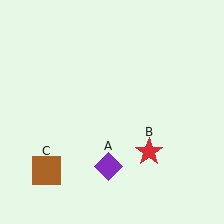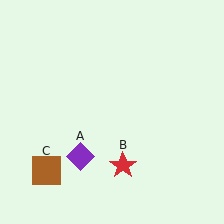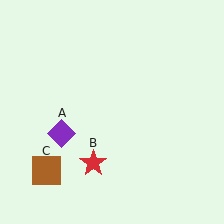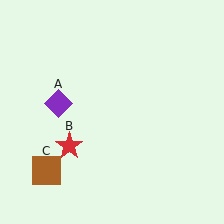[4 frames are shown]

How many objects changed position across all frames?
2 objects changed position: purple diamond (object A), red star (object B).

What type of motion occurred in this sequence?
The purple diamond (object A), red star (object B) rotated clockwise around the center of the scene.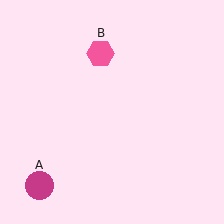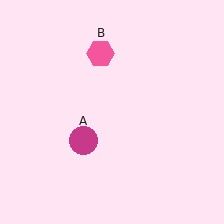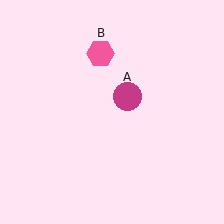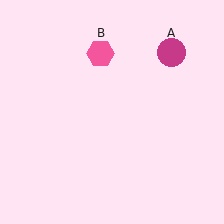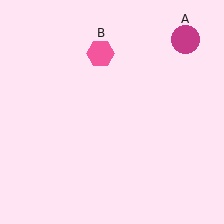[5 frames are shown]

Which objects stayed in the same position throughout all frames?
Pink hexagon (object B) remained stationary.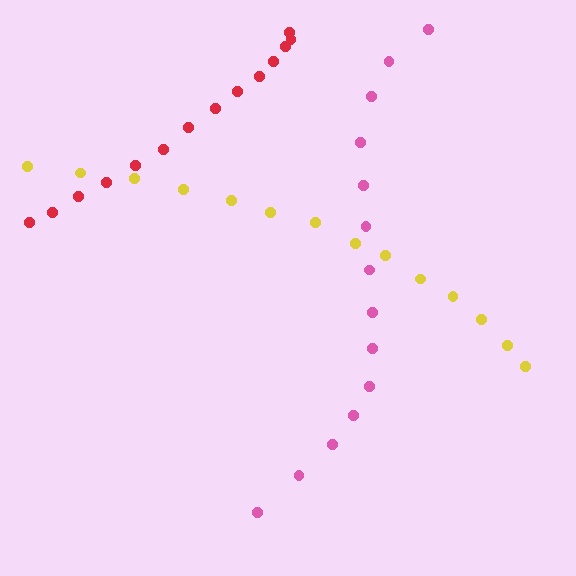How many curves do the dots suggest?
There are 3 distinct paths.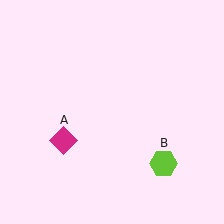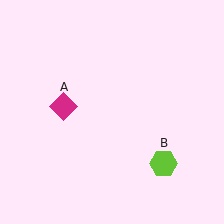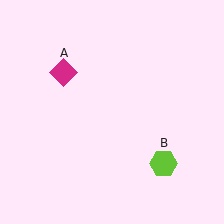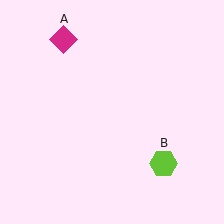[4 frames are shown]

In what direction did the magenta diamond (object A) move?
The magenta diamond (object A) moved up.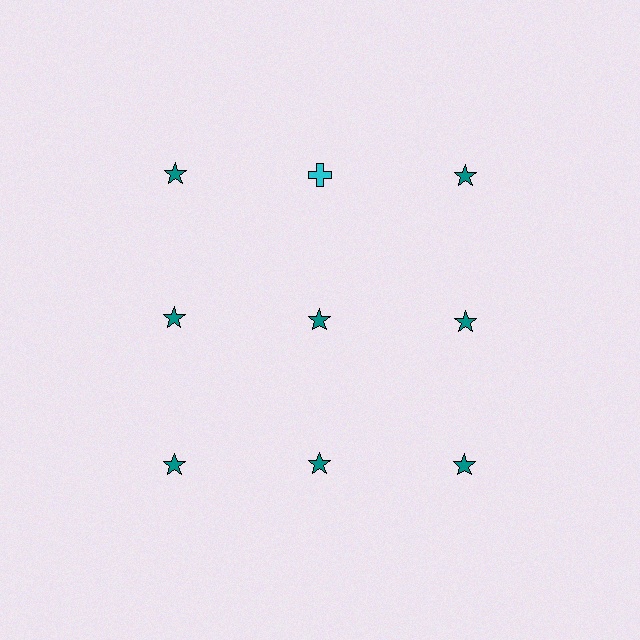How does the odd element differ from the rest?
It differs in both color (cyan instead of teal) and shape (cross instead of star).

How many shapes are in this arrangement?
There are 9 shapes arranged in a grid pattern.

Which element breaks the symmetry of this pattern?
The cyan cross in the top row, second from left column breaks the symmetry. All other shapes are teal stars.